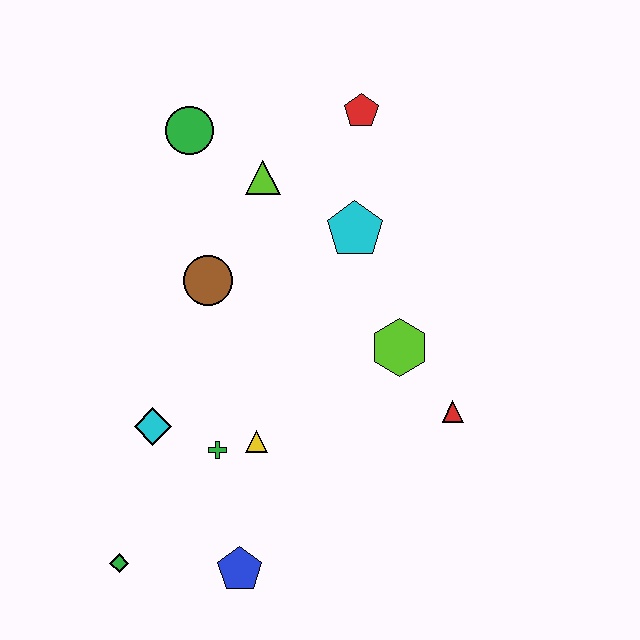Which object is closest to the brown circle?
The lime triangle is closest to the brown circle.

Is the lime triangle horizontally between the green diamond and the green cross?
No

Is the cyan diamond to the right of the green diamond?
Yes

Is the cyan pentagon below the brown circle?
No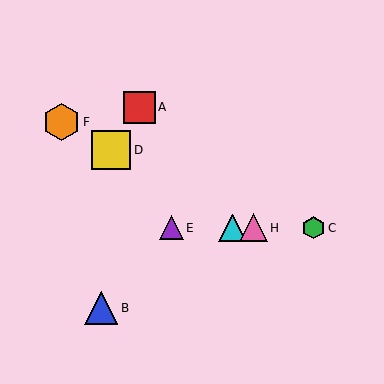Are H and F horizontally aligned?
No, H is at y≈228 and F is at y≈122.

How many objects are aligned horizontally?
4 objects (C, E, G, H) are aligned horizontally.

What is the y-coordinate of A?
Object A is at y≈107.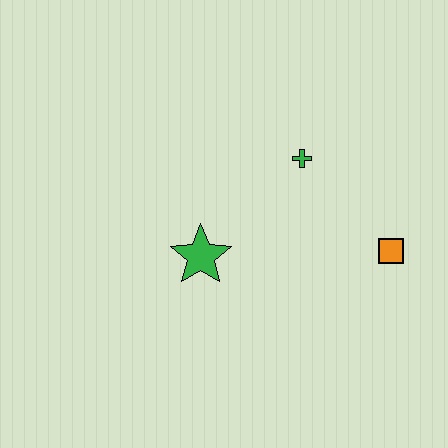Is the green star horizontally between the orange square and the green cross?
No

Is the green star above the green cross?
No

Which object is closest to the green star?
The green cross is closest to the green star.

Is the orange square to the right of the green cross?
Yes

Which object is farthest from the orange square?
The green star is farthest from the orange square.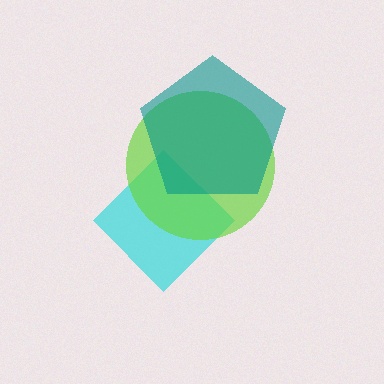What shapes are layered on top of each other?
The layered shapes are: a cyan diamond, a lime circle, a teal pentagon.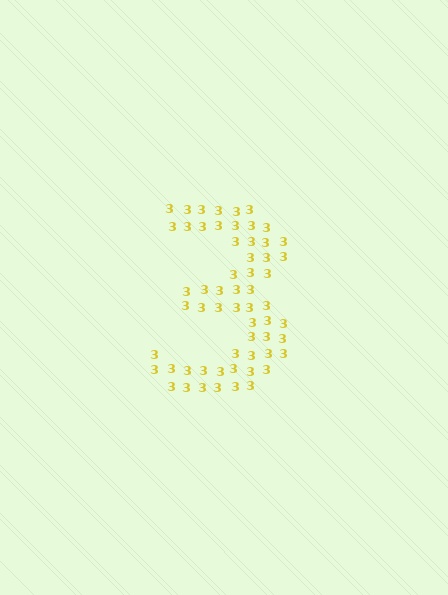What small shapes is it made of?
It is made of small digit 3's.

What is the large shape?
The large shape is the digit 3.